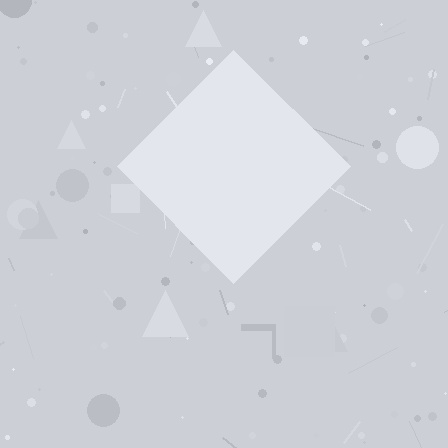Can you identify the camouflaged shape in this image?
The camouflaged shape is a diamond.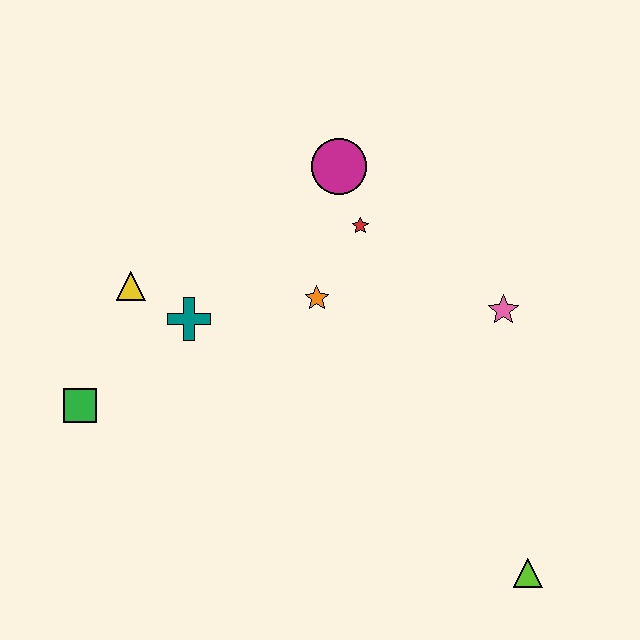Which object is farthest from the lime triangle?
The yellow triangle is farthest from the lime triangle.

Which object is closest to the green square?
The yellow triangle is closest to the green square.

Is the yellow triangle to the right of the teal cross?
No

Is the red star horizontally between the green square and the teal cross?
No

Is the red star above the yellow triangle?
Yes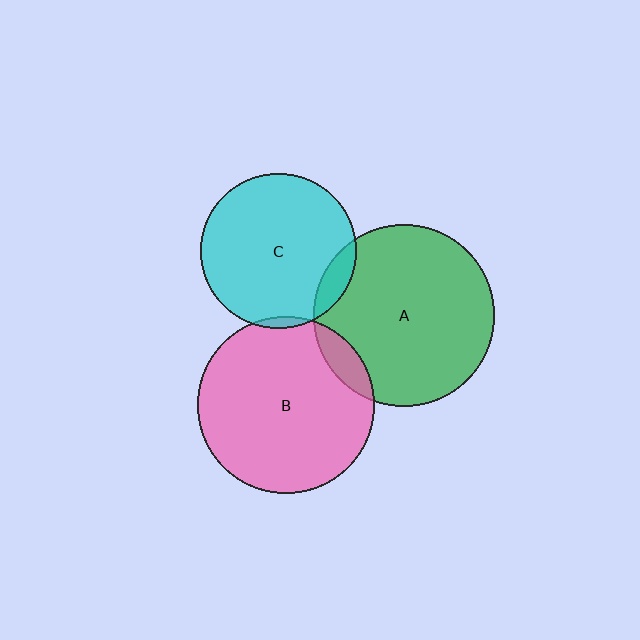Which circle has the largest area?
Circle A (green).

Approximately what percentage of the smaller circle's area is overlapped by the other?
Approximately 10%.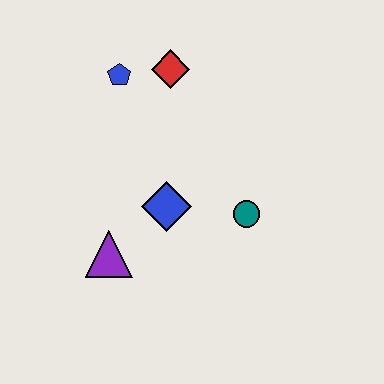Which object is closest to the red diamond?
The blue pentagon is closest to the red diamond.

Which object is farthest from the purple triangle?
The red diamond is farthest from the purple triangle.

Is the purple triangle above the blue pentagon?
No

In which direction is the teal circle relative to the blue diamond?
The teal circle is to the right of the blue diamond.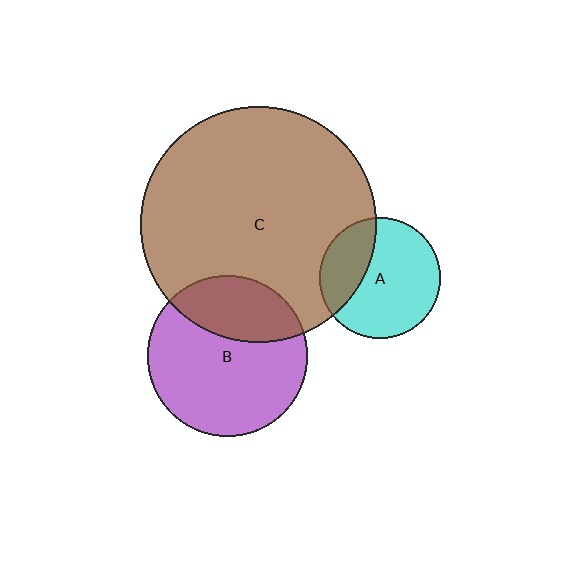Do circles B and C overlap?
Yes.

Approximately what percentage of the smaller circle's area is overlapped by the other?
Approximately 30%.